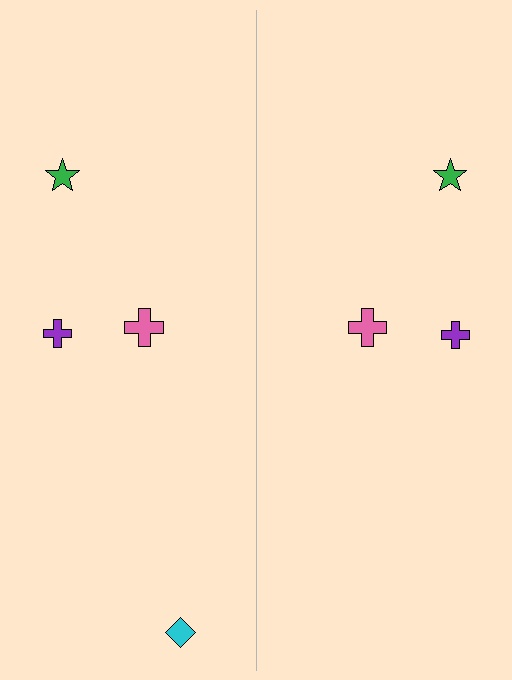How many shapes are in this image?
There are 7 shapes in this image.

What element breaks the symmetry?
A cyan diamond is missing from the right side.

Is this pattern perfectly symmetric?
No, the pattern is not perfectly symmetric. A cyan diamond is missing from the right side.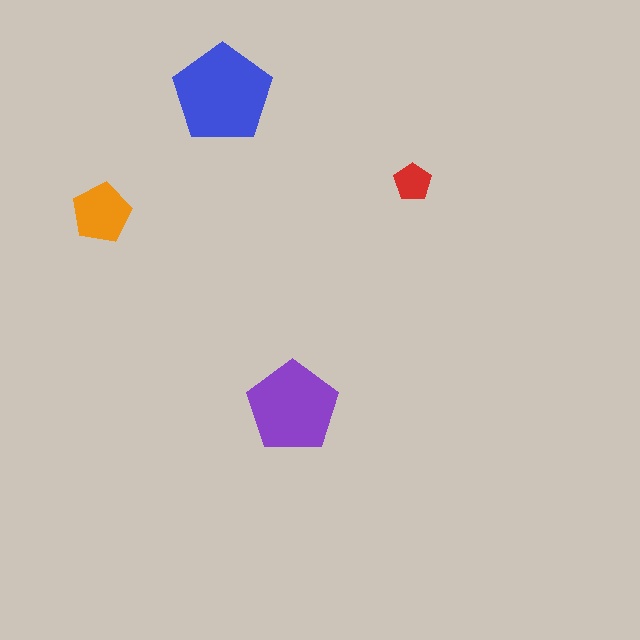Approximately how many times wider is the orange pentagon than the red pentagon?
About 1.5 times wider.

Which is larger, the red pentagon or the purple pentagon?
The purple one.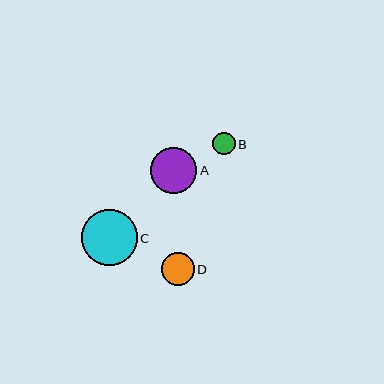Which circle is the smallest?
Circle B is the smallest with a size of approximately 22 pixels.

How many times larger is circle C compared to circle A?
Circle C is approximately 1.2 times the size of circle A.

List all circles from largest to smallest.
From largest to smallest: C, A, D, B.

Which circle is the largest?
Circle C is the largest with a size of approximately 56 pixels.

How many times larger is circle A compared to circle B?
Circle A is approximately 2.1 times the size of circle B.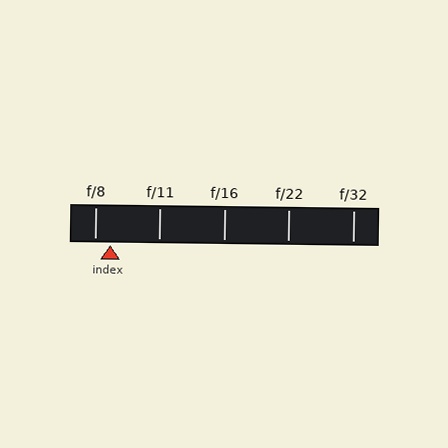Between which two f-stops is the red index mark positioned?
The index mark is between f/8 and f/11.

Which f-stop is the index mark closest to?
The index mark is closest to f/8.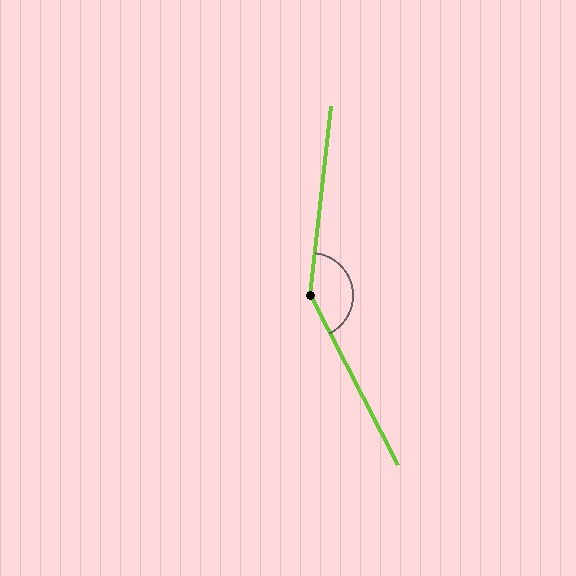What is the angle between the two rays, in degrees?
Approximately 146 degrees.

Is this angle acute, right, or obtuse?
It is obtuse.